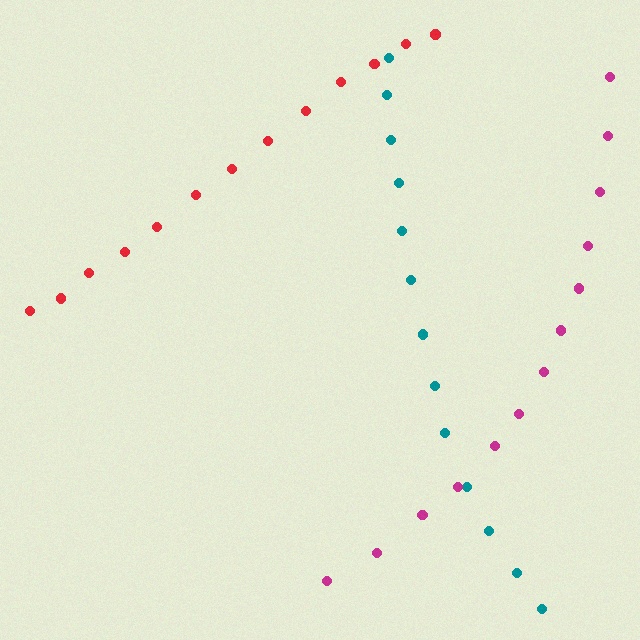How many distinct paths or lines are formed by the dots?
There are 3 distinct paths.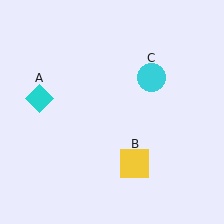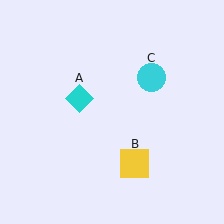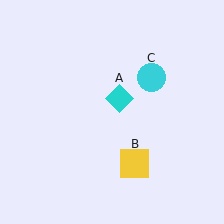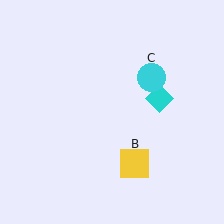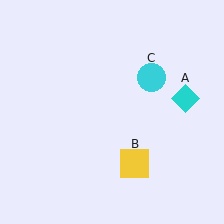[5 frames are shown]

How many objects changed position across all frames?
1 object changed position: cyan diamond (object A).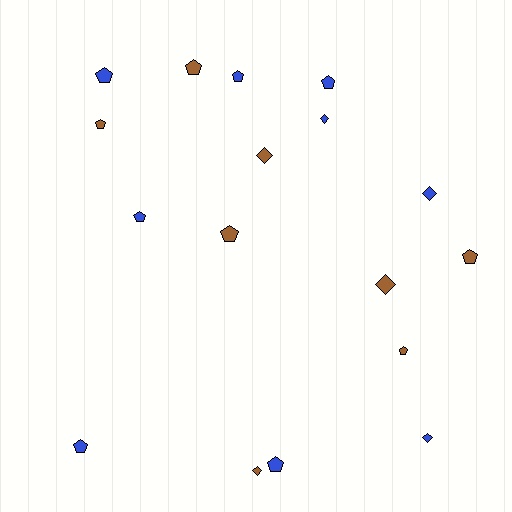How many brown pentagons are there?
There are 5 brown pentagons.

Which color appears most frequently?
Blue, with 9 objects.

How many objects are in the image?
There are 17 objects.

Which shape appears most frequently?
Pentagon, with 11 objects.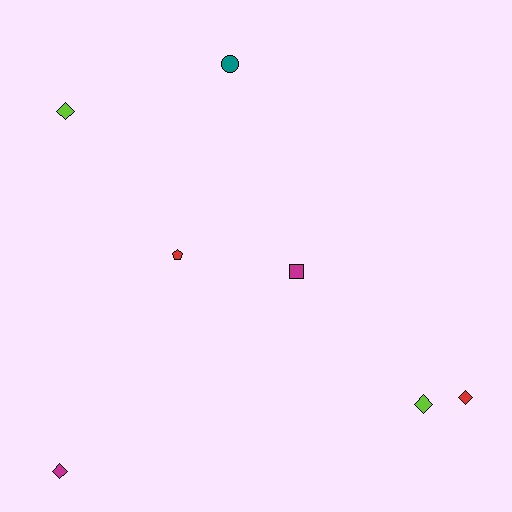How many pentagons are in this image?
There is 1 pentagon.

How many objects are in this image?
There are 7 objects.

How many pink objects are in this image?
There are no pink objects.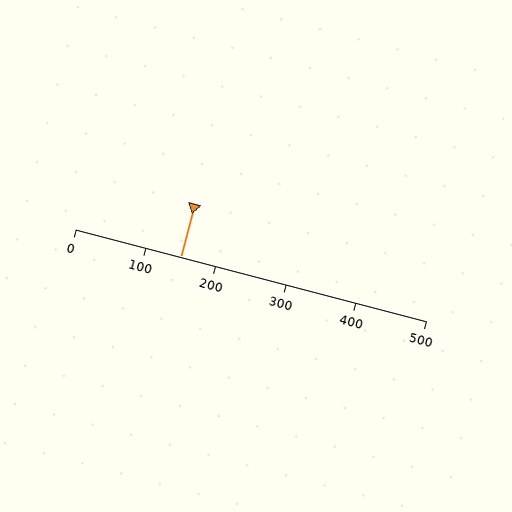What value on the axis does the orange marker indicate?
The marker indicates approximately 150.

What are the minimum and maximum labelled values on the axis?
The axis runs from 0 to 500.